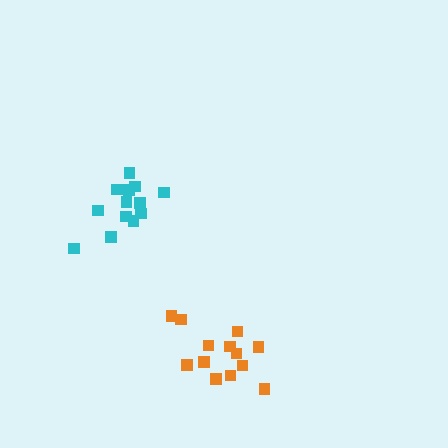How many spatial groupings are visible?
There are 2 spatial groupings.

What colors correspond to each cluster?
The clusters are colored: cyan, orange.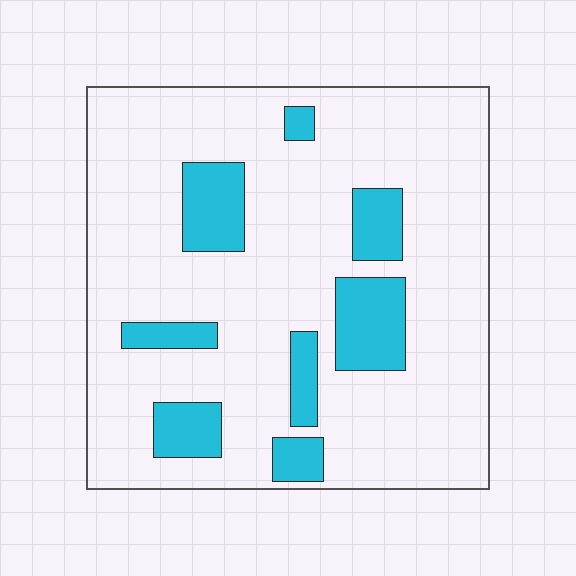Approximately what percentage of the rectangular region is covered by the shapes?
Approximately 20%.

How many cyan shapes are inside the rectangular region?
8.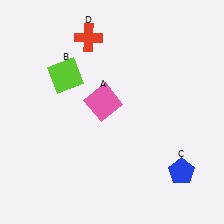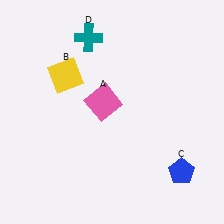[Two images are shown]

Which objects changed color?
B changed from lime to yellow. D changed from red to teal.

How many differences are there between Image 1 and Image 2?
There are 2 differences between the two images.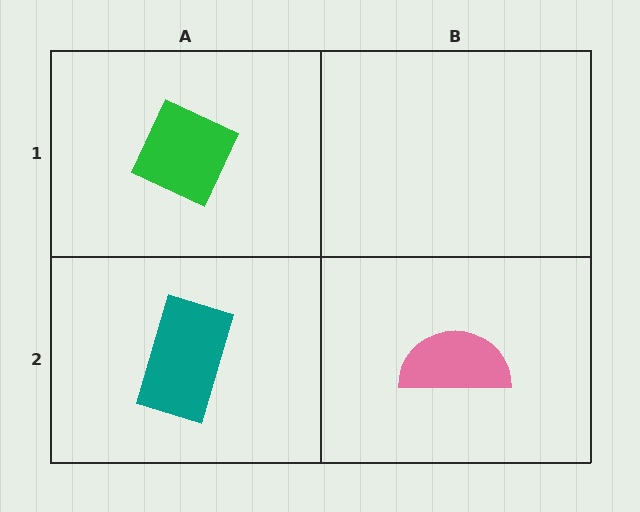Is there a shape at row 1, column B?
No, that cell is empty.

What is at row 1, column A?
A green diamond.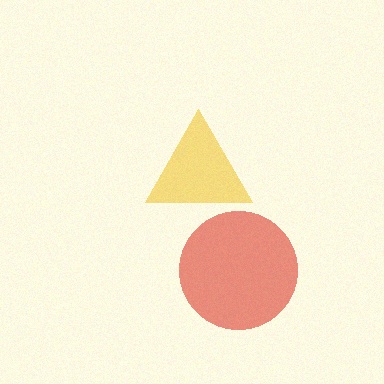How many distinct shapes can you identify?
There are 2 distinct shapes: a red circle, a yellow triangle.